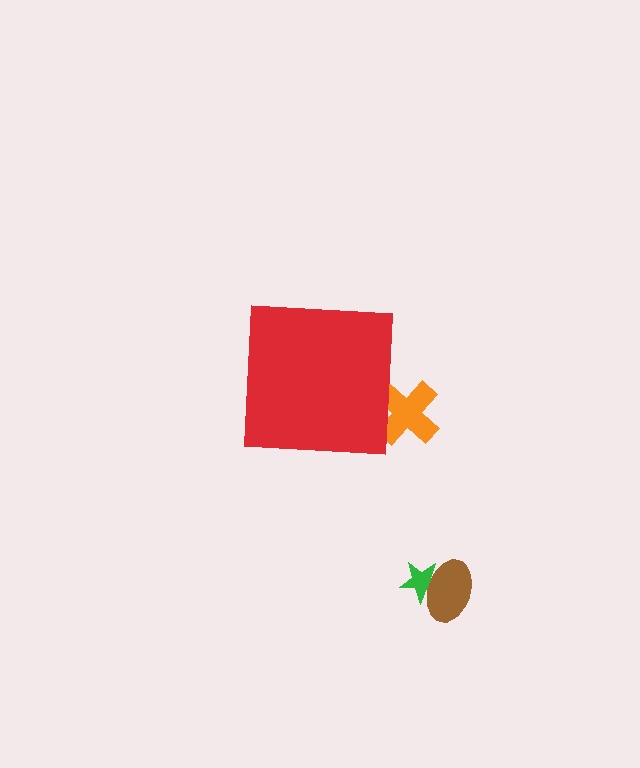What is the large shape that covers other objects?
A red square.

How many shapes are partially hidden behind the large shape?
1 shape is partially hidden.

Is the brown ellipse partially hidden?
No, the brown ellipse is fully visible.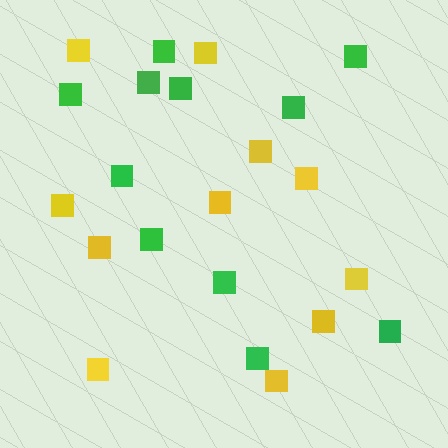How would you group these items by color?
There are 2 groups: one group of yellow squares (11) and one group of green squares (11).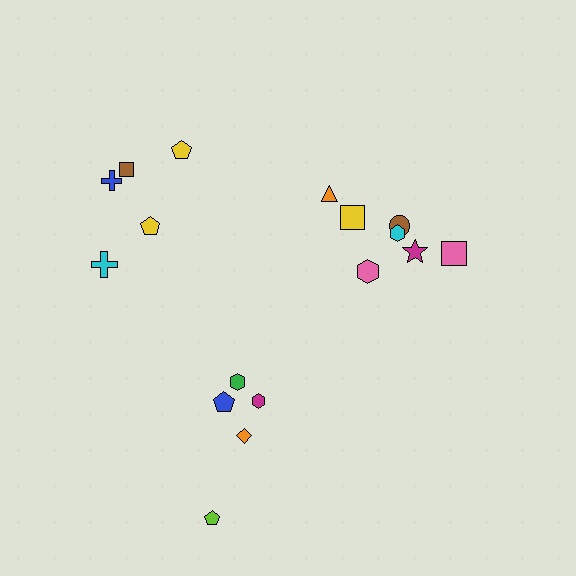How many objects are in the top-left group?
There are 5 objects.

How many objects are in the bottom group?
There are 5 objects.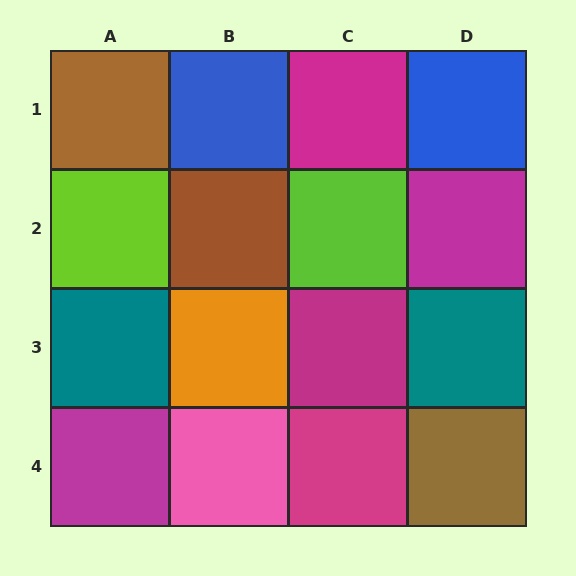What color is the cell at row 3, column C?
Magenta.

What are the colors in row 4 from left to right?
Magenta, pink, magenta, brown.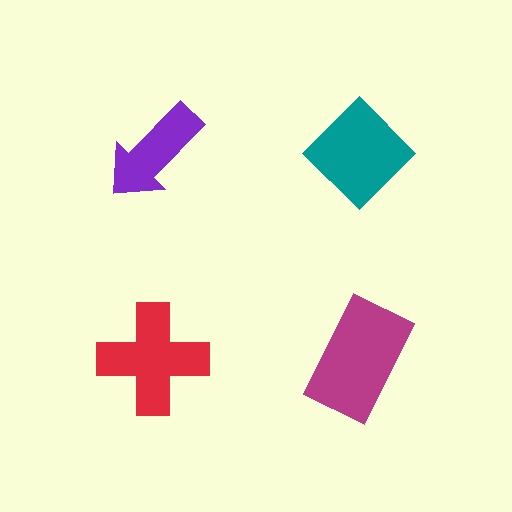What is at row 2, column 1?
A red cross.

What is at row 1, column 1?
A purple arrow.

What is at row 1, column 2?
A teal diamond.